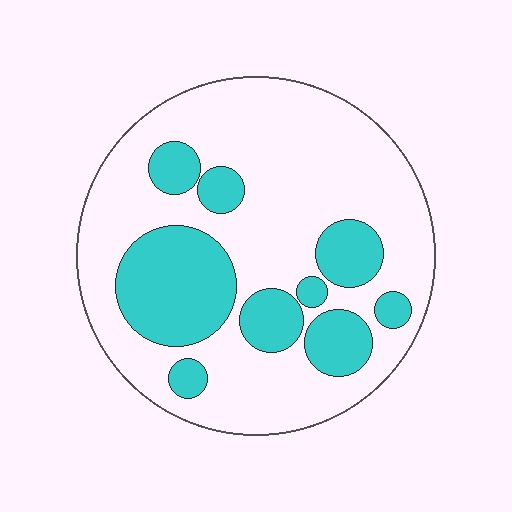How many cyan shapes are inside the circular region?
9.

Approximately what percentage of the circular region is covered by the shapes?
Approximately 30%.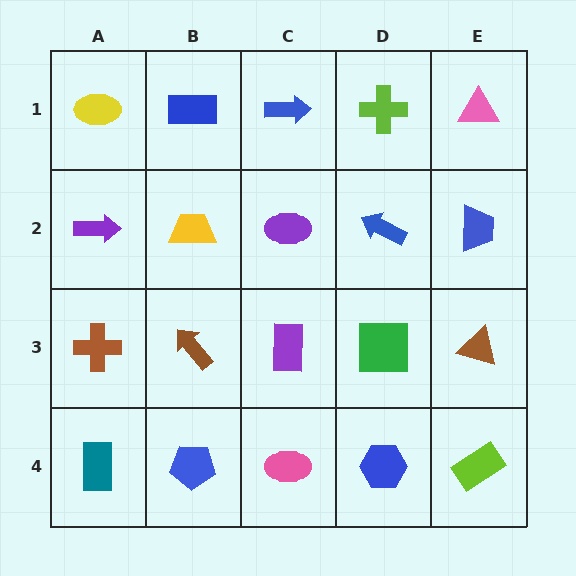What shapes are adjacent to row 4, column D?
A green square (row 3, column D), a pink ellipse (row 4, column C), a lime rectangle (row 4, column E).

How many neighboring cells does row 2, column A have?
3.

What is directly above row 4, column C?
A purple rectangle.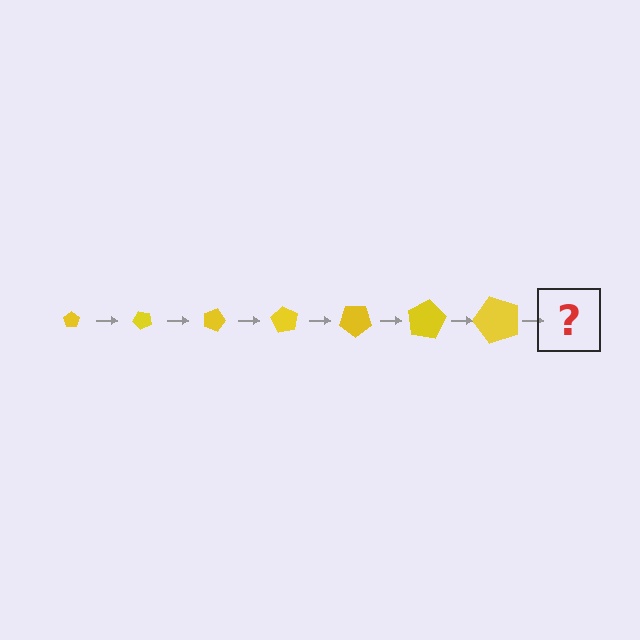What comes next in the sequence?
The next element should be a pentagon, larger than the previous one and rotated 315 degrees from the start.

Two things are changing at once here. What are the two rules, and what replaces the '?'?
The two rules are that the pentagon grows larger each step and it rotates 45 degrees each step. The '?' should be a pentagon, larger than the previous one and rotated 315 degrees from the start.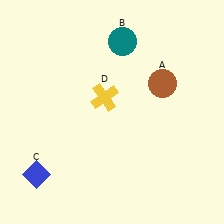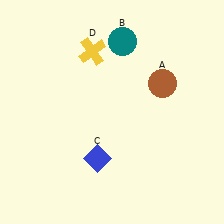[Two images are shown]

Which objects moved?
The objects that moved are: the blue diamond (C), the yellow cross (D).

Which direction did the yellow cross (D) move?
The yellow cross (D) moved up.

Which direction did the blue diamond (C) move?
The blue diamond (C) moved right.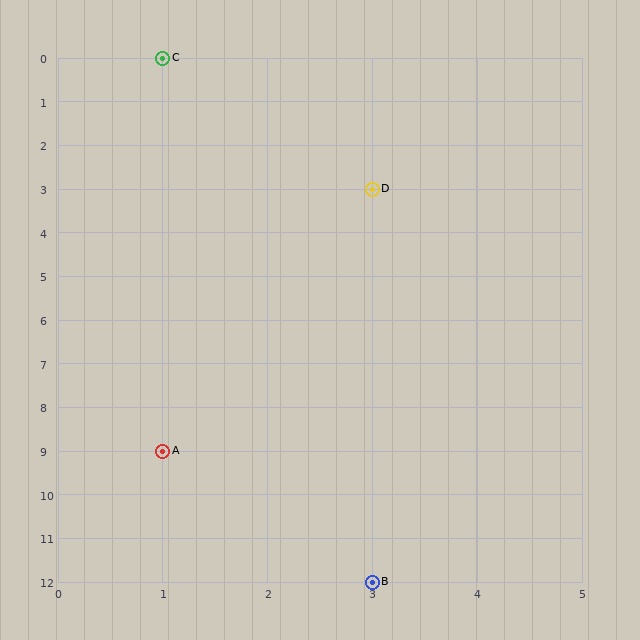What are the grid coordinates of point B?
Point B is at grid coordinates (3, 12).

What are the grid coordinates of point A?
Point A is at grid coordinates (1, 9).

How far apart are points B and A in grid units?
Points B and A are 2 columns and 3 rows apart (about 3.6 grid units diagonally).